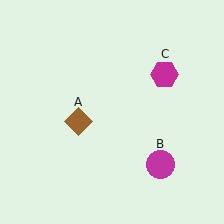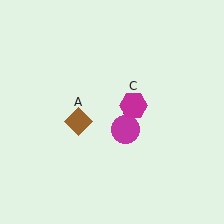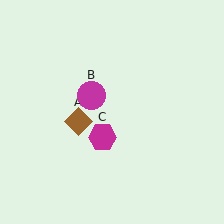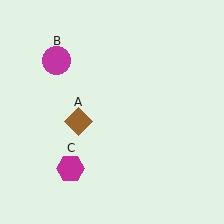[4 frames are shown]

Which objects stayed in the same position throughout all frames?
Brown diamond (object A) remained stationary.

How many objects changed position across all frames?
2 objects changed position: magenta circle (object B), magenta hexagon (object C).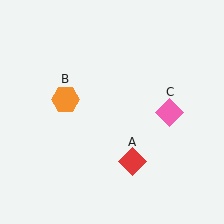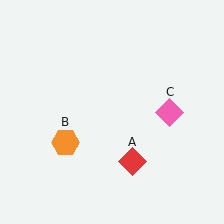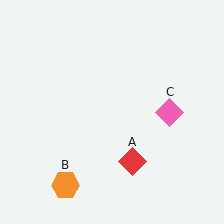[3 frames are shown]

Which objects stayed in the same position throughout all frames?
Red diamond (object A) and pink diamond (object C) remained stationary.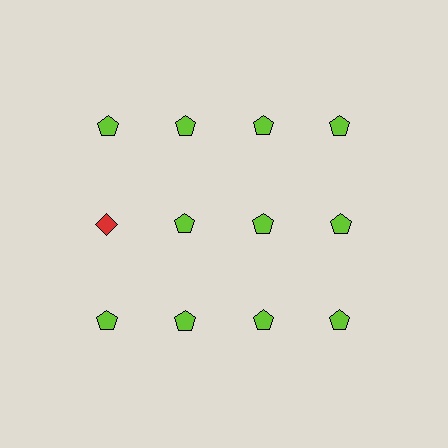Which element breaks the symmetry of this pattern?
The red diamond in the second row, leftmost column breaks the symmetry. All other shapes are lime pentagons.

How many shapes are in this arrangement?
There are 12 shapes arranged in a grid pattern.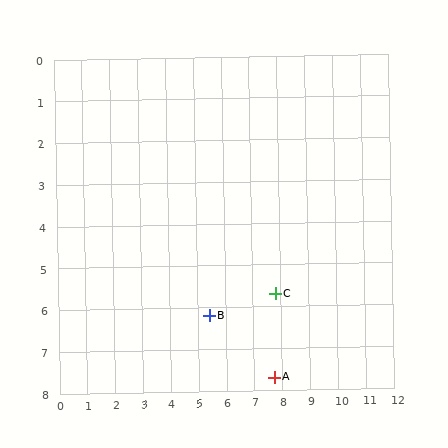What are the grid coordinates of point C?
Point C is at approximately (7.8, 5.7).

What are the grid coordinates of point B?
Point B is at approximately (5.4, 6.2).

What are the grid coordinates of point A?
Point A is at approximately (7.7, 7.7).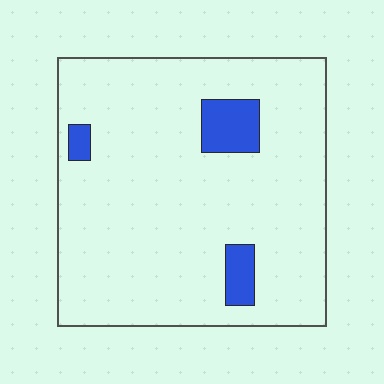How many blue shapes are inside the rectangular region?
3.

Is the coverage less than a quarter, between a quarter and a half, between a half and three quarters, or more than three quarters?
Less than a quarter.